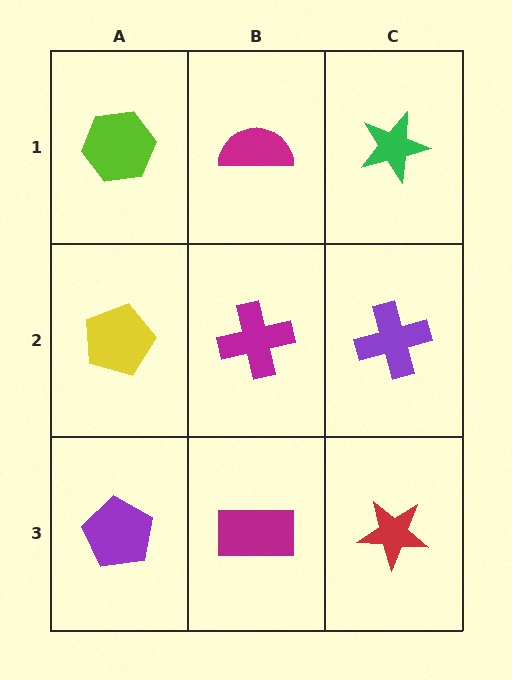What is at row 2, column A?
A yellow pentagon.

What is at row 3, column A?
A purple pentagon.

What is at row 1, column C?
A green star.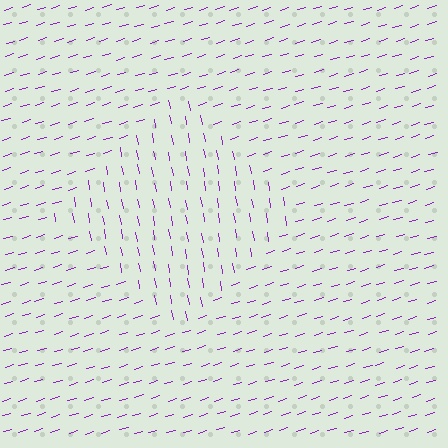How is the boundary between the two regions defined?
The boundary is defined purely by a change in line orientation (approximately 83 degrees difference). All lines are the same color and thickness.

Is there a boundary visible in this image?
Yes, there is a texture boundary formed by a change in line orientation.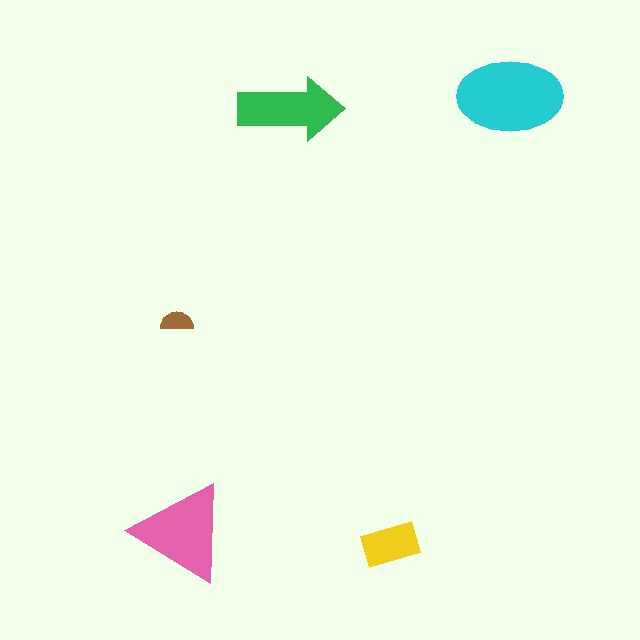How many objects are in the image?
There are 5 objects in the image.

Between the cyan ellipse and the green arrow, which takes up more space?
The cyan ellipse.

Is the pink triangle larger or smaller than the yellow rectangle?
Larger.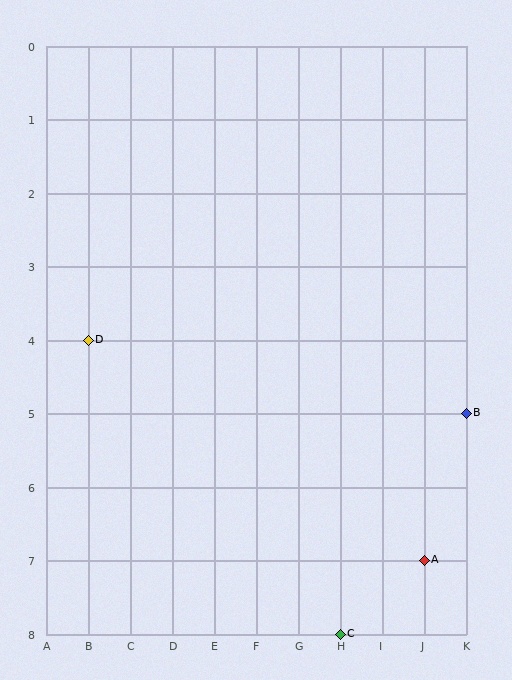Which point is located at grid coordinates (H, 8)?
Point C is at (H, 8).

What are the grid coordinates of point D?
Point D is at grid coordinates (B, 4).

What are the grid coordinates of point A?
Point A is at grid coordinates (J, 7).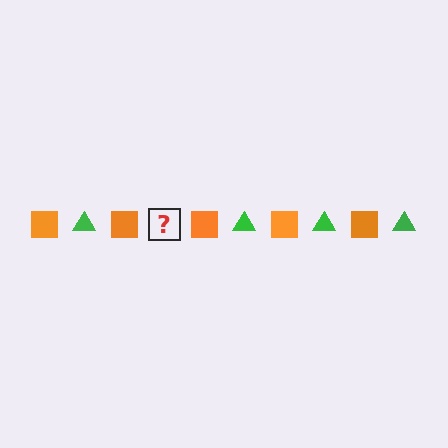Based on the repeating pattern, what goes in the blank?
The blank should be a green triangle.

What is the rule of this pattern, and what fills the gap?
The rule is that the pattern alternates between orange square and green triangle. The gap should be filled with a green triangle.